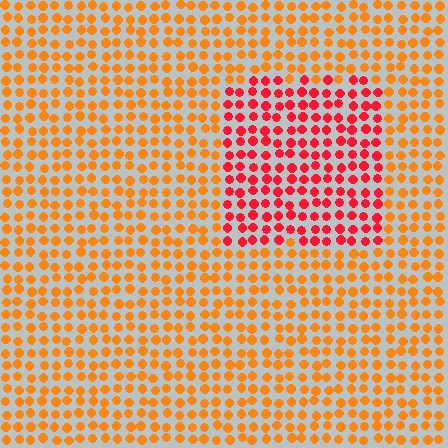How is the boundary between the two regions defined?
The boundary is defined purely by a slight shift in hue (about 38 degrees). Spacing, size, and orientation are identical on both sides.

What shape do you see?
I see a rectangle.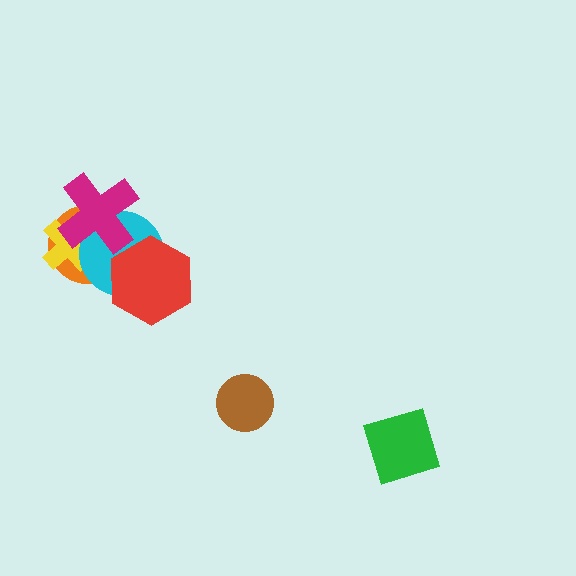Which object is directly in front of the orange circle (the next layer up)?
The yellow cross is directly in front of the orange circle.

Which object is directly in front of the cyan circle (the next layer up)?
The red hexagon is directly in front of the cyan circle.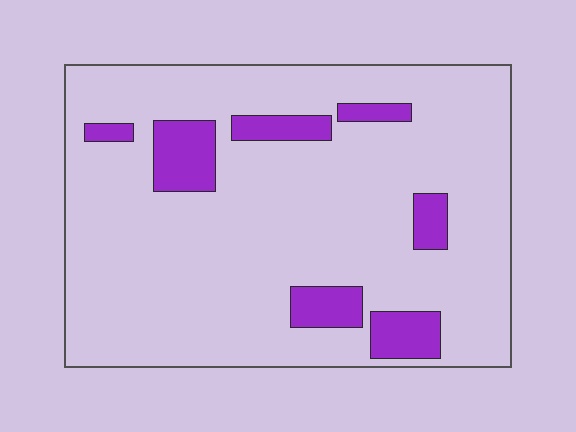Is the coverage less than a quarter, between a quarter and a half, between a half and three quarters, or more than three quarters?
Less than a quarter.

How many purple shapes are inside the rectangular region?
7.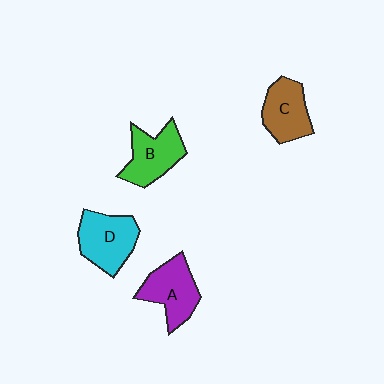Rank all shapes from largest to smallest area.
From largest to smallest: D (cyan), A (purple), B (green), C (brown).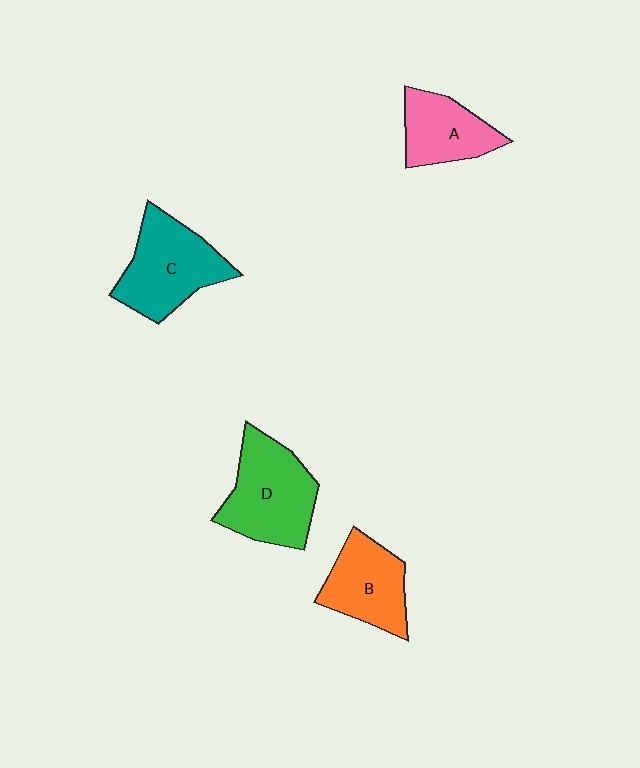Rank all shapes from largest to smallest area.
From largest to smallest: D (green), C (teal), B (orange), A (pink).